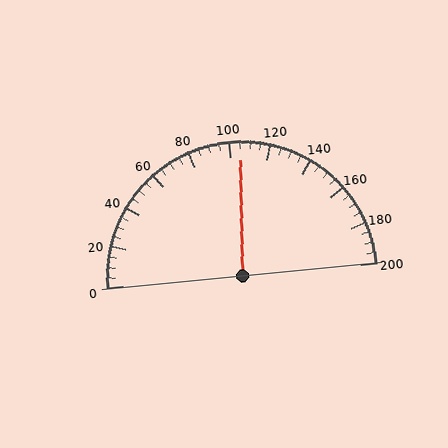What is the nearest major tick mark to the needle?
The nearest major tick mark is 100.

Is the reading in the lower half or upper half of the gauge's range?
The reading is in the upper half of the range (0 to 200).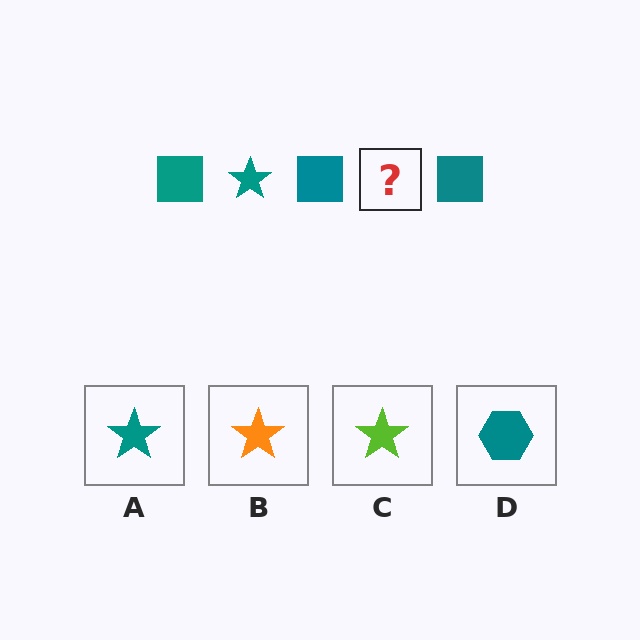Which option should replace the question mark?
Option A.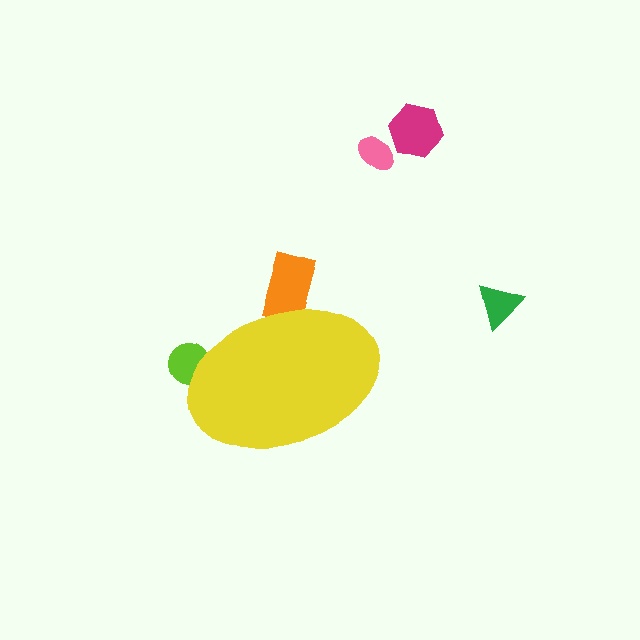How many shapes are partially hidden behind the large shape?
2 shapes are partially hidden.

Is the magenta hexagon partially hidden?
No, the magenta hexagon is fully visible.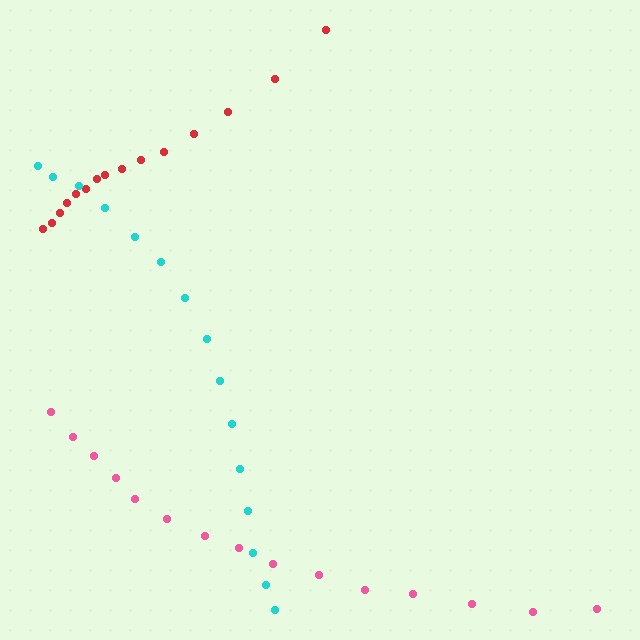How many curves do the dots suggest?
There are 3 distinct paths.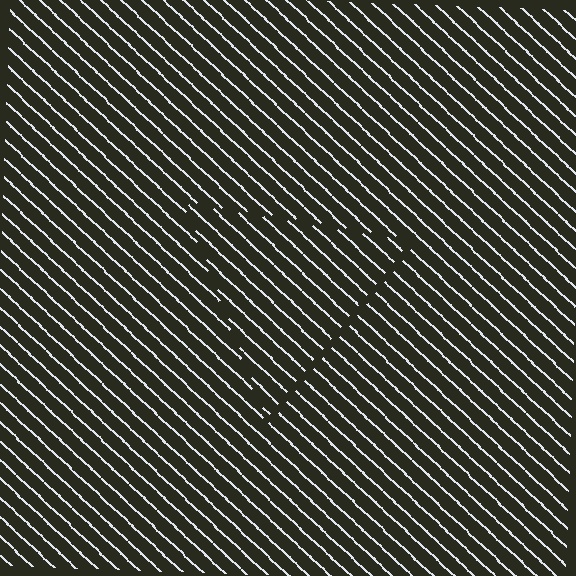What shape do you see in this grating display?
An illusory triangle. The interior of the shape contains the same grating, shifted by half a period — the contour is defined by the phase discontinuity where line-ends from the inner and outer gratings abut.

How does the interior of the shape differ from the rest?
The interior of the shape contains the same grating, shifted by half a period — the contour is defined by the phase discontinuity where line-ends from the inner and outer gratings abut.